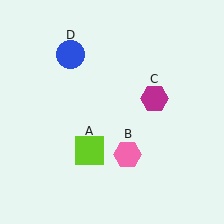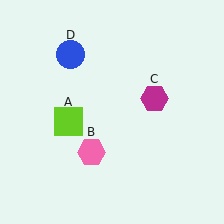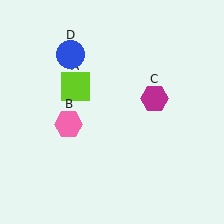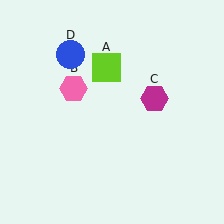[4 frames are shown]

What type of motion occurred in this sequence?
The lime square (object A), pink hexagon (object B) rotated clockwise around the center of the scene.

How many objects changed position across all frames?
2 objects changed position: lime square (object A), pink hexagon (object B).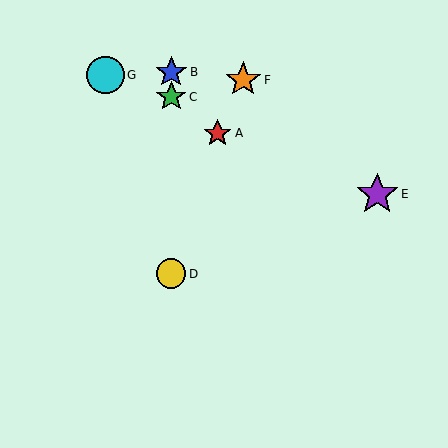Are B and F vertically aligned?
No, B is at x≈171 and F is at x≈243.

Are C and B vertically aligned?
Yes, both are at x≈171.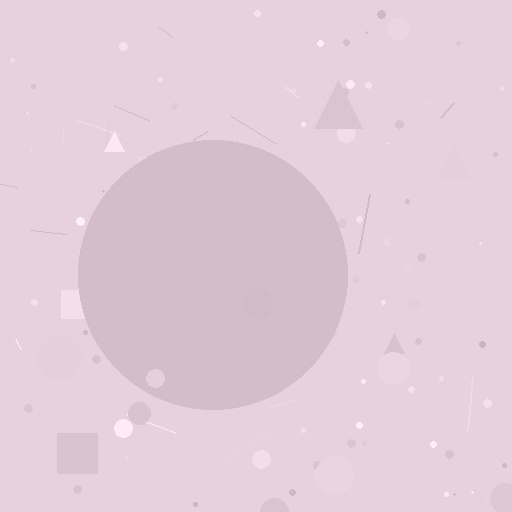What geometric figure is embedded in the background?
A circle is embedded in the background.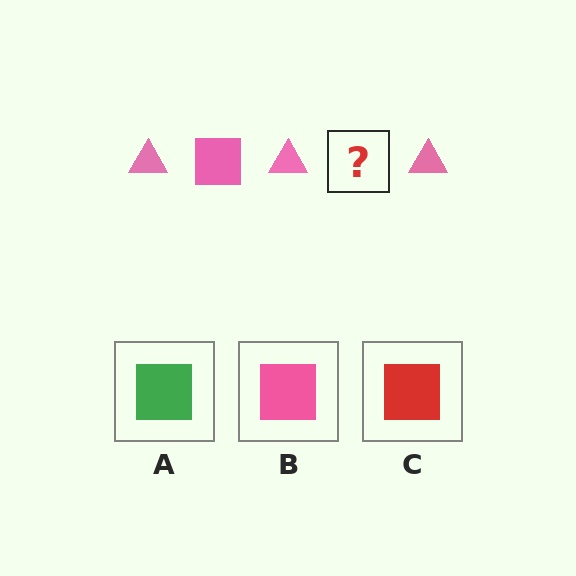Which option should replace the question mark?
Option B.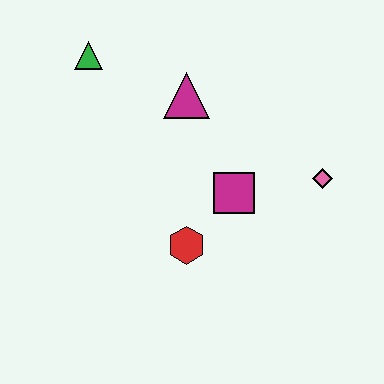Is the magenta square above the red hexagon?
Yes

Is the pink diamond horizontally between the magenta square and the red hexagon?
No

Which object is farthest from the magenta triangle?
The pink diamond is farthest from the magenta triangle.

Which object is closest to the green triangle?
The magenta triangle is closest to the green triangle.